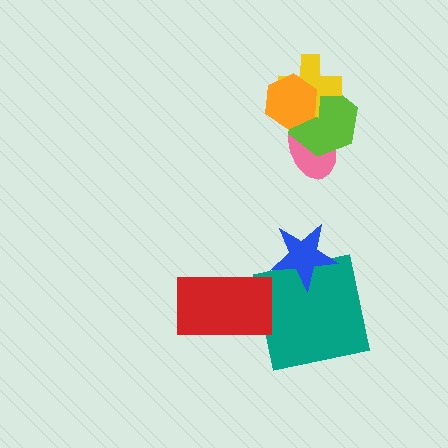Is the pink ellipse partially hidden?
Yes, it is partially covered by another shape.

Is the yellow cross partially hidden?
Yes, it is partially covered by another shape.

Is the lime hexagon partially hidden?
Yes, it is partially covered by another shape.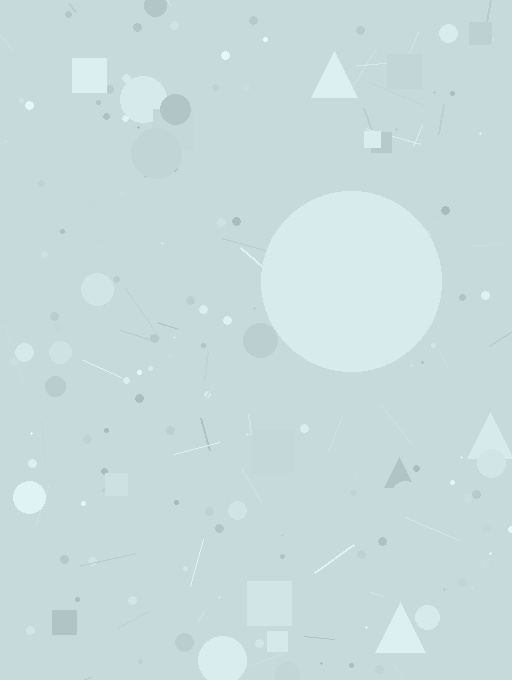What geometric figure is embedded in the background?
A circle is embedded in the background.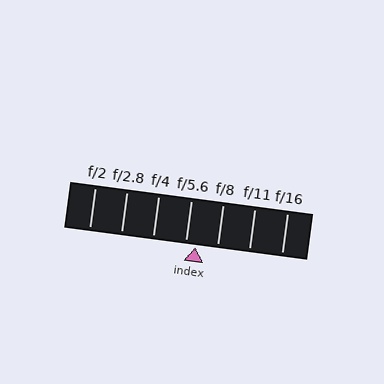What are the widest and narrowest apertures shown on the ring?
The widest aperture shown is f/2 and the narrowest is f/16.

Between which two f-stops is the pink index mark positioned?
The index mark is between f/5.6 and f/8.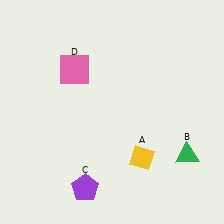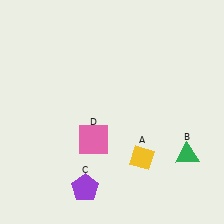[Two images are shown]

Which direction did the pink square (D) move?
The pink square (D) moved down.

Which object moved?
The pink square (D) moved down.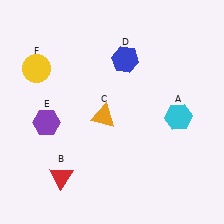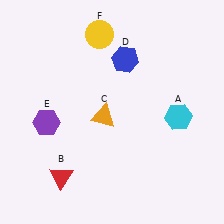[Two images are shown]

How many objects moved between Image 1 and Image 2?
1 object moved between the two images.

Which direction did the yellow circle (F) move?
The yellow circle (F) moved right.